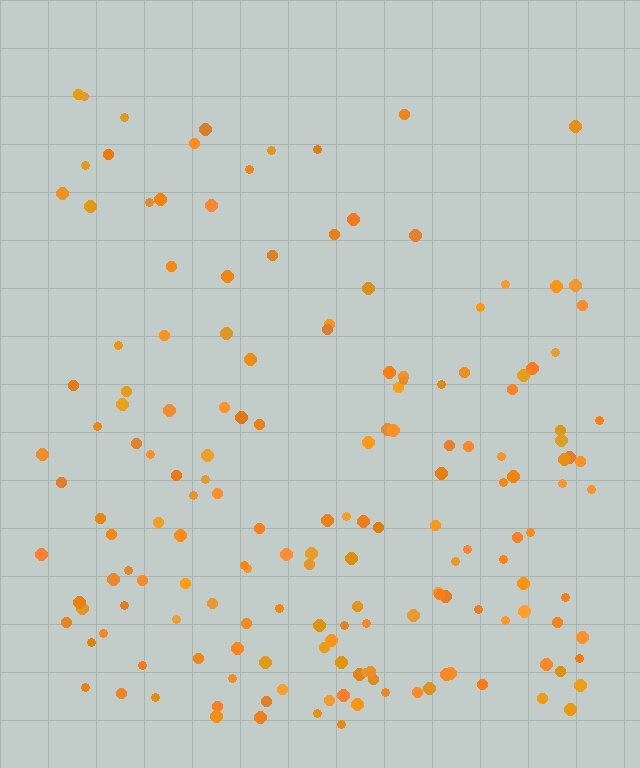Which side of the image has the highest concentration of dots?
The bottom.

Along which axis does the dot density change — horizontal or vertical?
Vertical.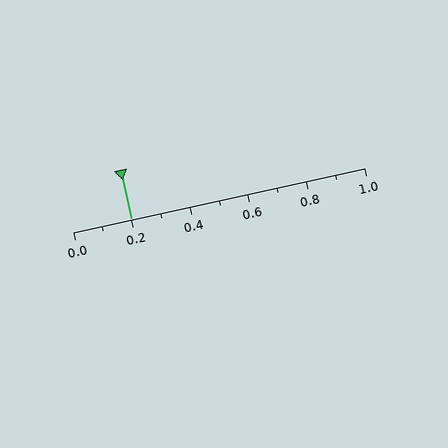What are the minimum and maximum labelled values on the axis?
The axis runs from 0.0 to 1.0.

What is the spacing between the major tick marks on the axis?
The major ticks are spaced 0.2 apart.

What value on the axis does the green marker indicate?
The marker indicates approximately 0.2.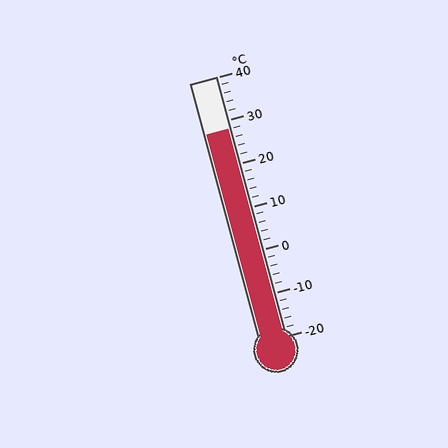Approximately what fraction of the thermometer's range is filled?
The thermometer is filled to approximately 80% of its range.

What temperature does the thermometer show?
The thermometer shows approximately 28°C.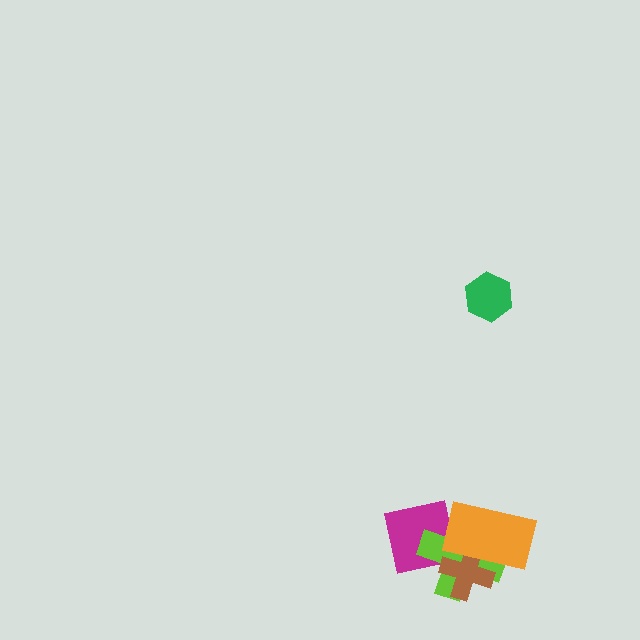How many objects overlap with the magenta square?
3 objects overlap with the magenta square.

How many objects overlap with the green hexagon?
0 objects overlap with the green hexagon.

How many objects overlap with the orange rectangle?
3 objects overlap with the orange rectangle.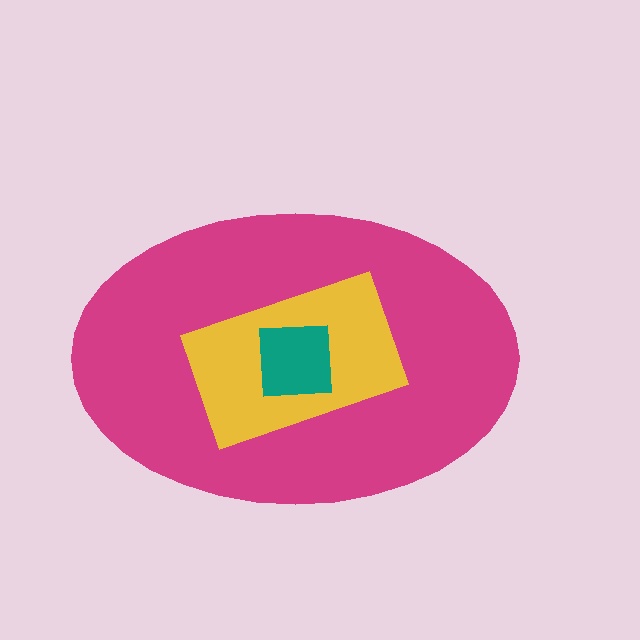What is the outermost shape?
The magenta ellipse.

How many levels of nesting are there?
3.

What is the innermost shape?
The teal square.